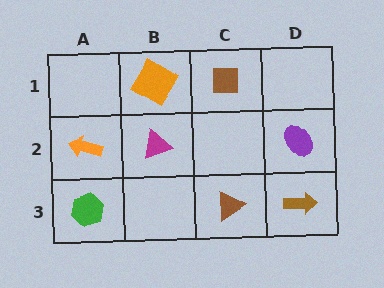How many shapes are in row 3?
3 shapes.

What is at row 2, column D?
A purple ellipse.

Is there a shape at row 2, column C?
No, that cell is empty.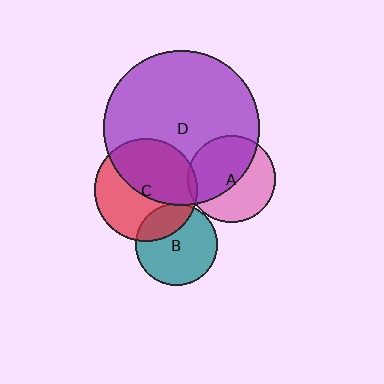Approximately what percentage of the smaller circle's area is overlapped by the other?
Approximately 25%.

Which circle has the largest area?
Circle D (purple).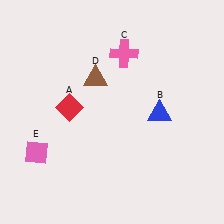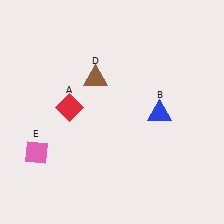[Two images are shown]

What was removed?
The pink cross (C) was removed in Image 2.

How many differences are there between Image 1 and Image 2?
There is 1 difference between the two images.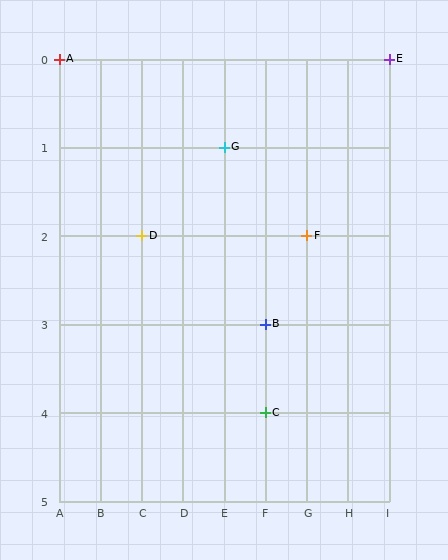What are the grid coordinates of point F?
Point F is at grid coordinates (G, 2).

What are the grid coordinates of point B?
Point B is at grid coordinates (F, 3).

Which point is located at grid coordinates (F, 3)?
Point B is at (F, 3).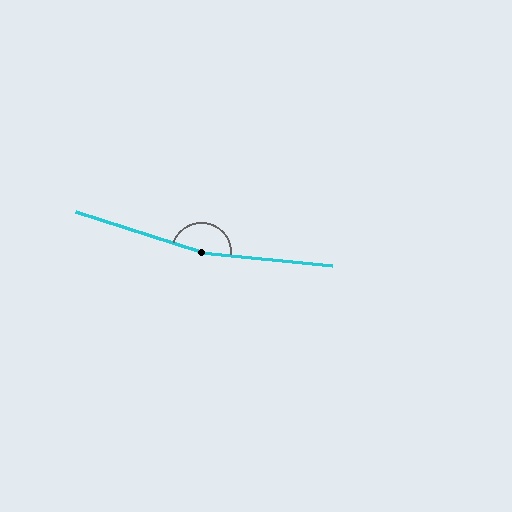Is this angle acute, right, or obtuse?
It is obtuse.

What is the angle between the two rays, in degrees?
Approximately 168 degrees.